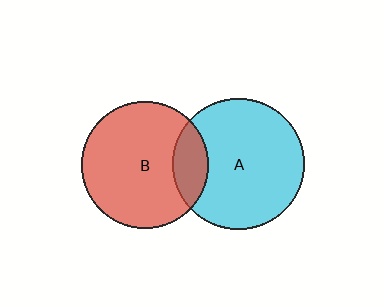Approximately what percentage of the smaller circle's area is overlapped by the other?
Approximately 15%.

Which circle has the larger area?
Circle A (cyan).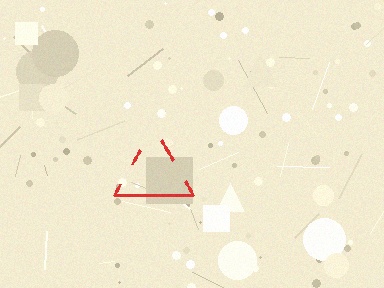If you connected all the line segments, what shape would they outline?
They would outline a triangle.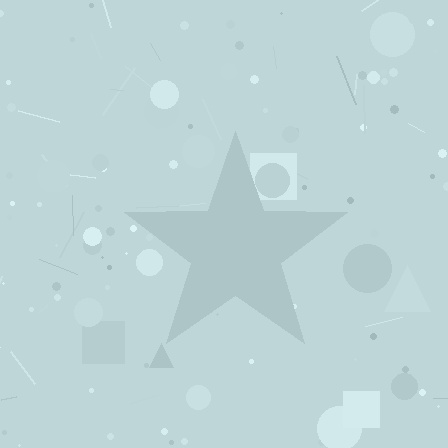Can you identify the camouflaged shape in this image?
The camouflaged shape is a star.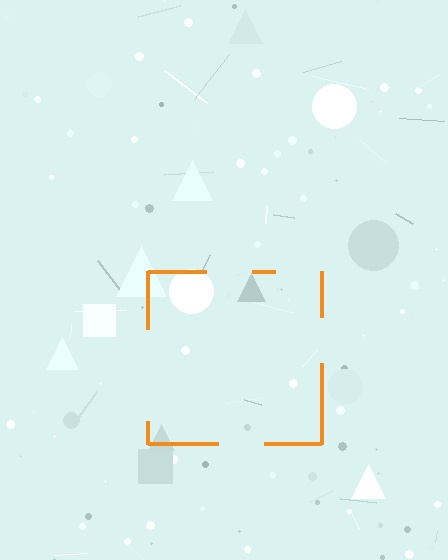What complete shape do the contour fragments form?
The contour fragments form a square.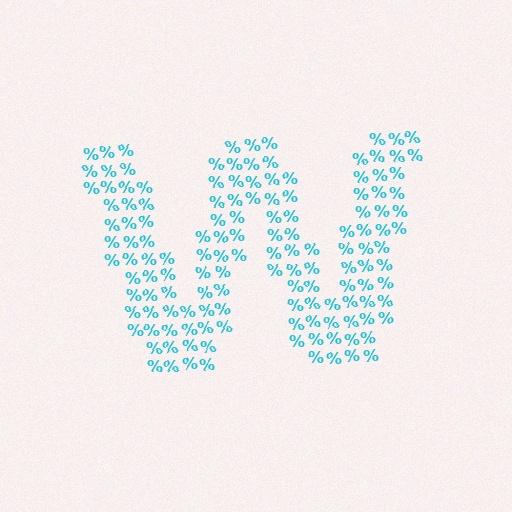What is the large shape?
The large shape is the letter W.